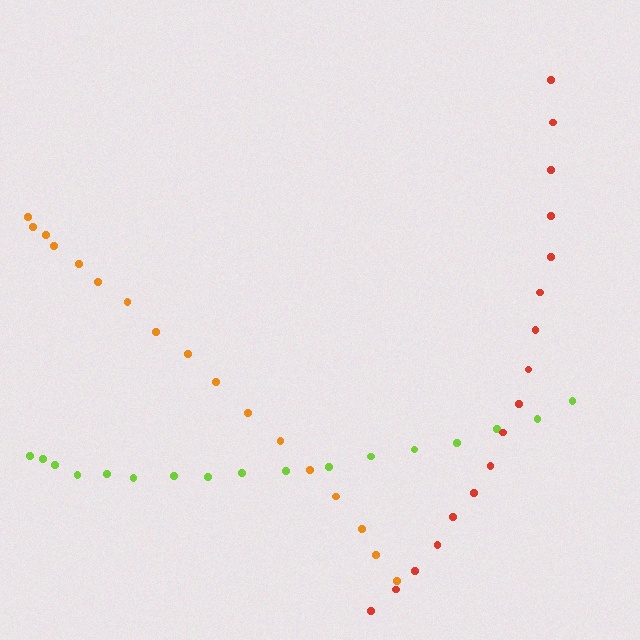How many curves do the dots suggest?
There are 3 distinct paths.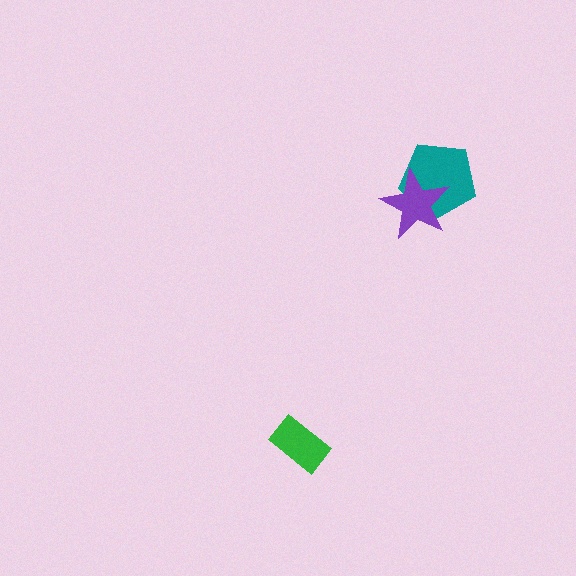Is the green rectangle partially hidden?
No, no other shape covers it.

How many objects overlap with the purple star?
1 object overlaps with the purple star.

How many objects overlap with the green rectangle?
0 objects overlap with the green rectangle.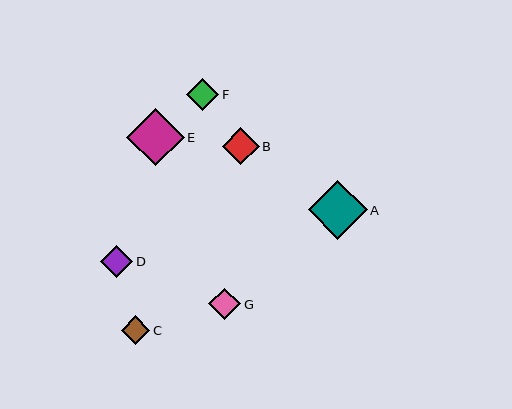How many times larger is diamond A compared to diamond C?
Diamond A is approximately 2.1 times the size of diamond C.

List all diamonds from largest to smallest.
From largest to smallest: A, E, B, F, D, G, C.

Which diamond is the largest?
Diamond A is the largest with a size of approximately 59 pixels.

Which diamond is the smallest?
Diamond C is the smallest with a size of approximately 28 pixels.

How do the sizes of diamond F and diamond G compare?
Diamond F and diamond G are approximately the same size.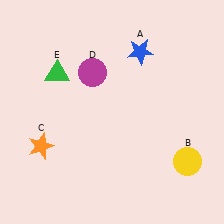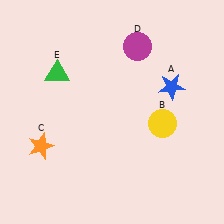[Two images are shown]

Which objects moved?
The objects that moved are: the blue star (A), the yellow circle (B), the magenta circle (D).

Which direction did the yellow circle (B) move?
The yellow circle (B) moved up.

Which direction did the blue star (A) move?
The blue star (A) moved down.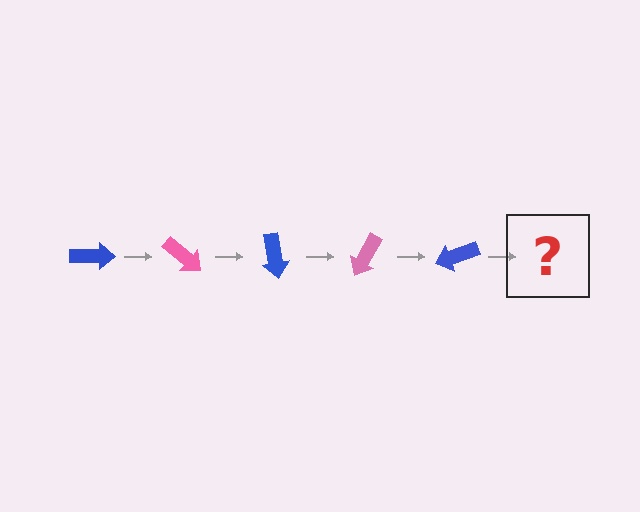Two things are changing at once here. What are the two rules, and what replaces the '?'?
The two rules are that it rotates 40 degrees each step and the color cycles through blue and pink. The '?' should be a pink arrow, rotated 200 degrees from the start.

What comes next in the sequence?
The next element should be a pink arrow, rotated 200 degrees from the start.